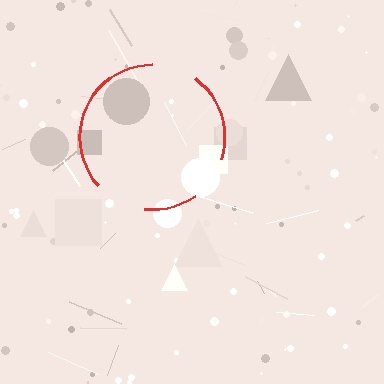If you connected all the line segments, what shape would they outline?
They would outline a circle.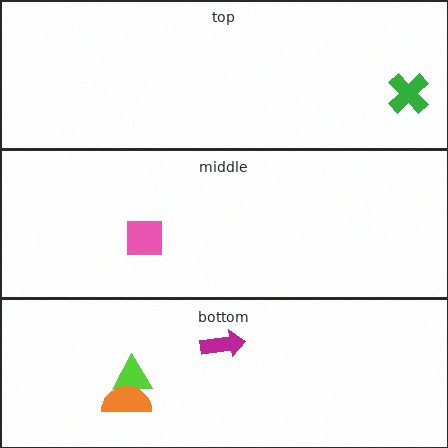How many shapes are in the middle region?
1.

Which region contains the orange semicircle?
The bottom region.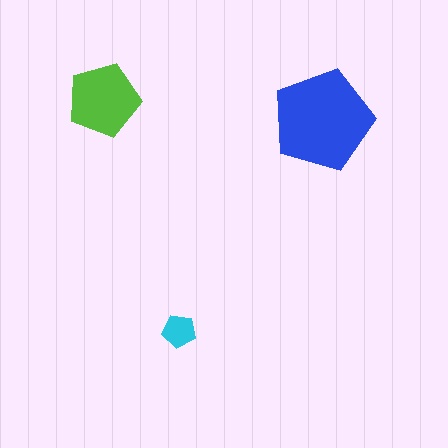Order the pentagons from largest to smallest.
the blue one, the lime one, the cyan one.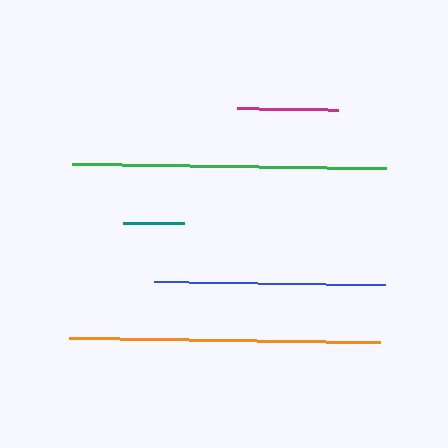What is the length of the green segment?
The green segment is approximately 314 pixels long.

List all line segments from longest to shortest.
From longest to shortest: green, orange, blue, magenta, teal.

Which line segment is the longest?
The green line is the longest at approximately 314 pixels.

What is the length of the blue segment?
The blue segment is approximately 231 pixels long.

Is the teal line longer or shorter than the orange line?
The orange line is longer than the teal line.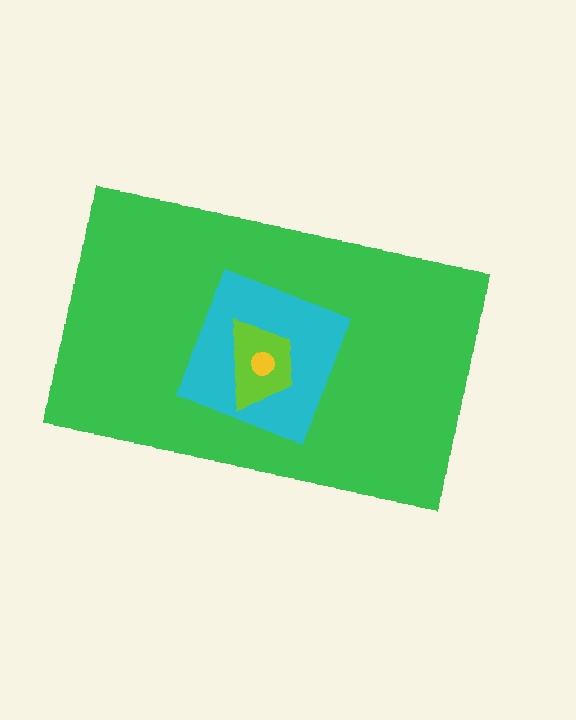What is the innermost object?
The yellow circle.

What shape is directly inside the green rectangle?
The cyan square.